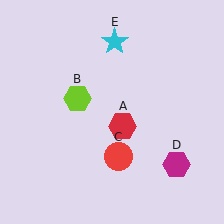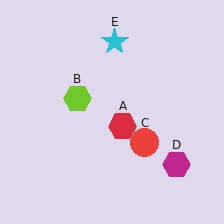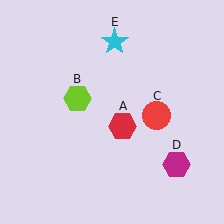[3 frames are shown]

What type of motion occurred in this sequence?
The red circle (object C) rotated counterclockwise around the center of the scene.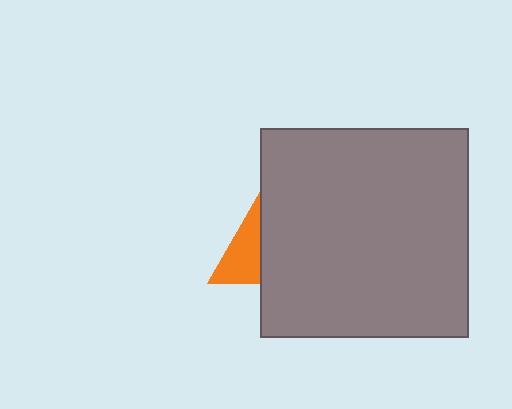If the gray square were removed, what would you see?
You would see the complete orange triangle.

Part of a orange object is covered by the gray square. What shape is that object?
It is a triangle.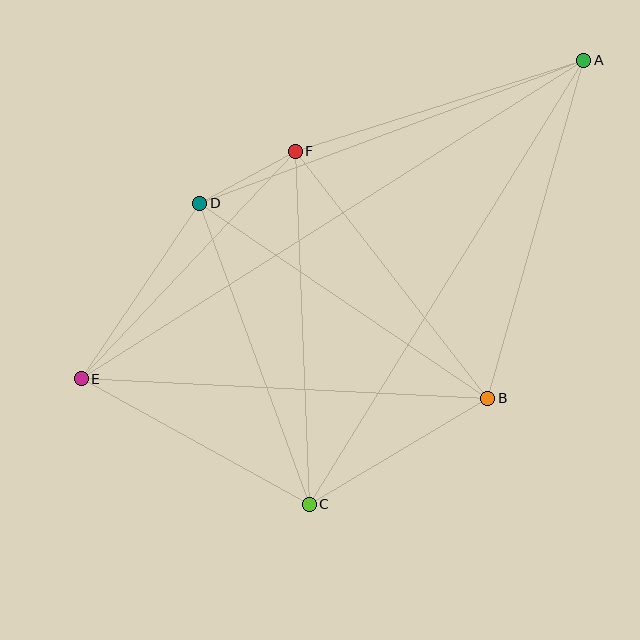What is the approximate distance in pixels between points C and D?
The distance between C and D is approximately 320 pixels.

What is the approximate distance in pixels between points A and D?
The distance between A and D is approximately 410 pixels.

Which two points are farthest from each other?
Points A and E are farthest from each other.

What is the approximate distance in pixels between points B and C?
The distance between B and C is approximately 208 pixels.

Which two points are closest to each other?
Points D and F are closest to each other.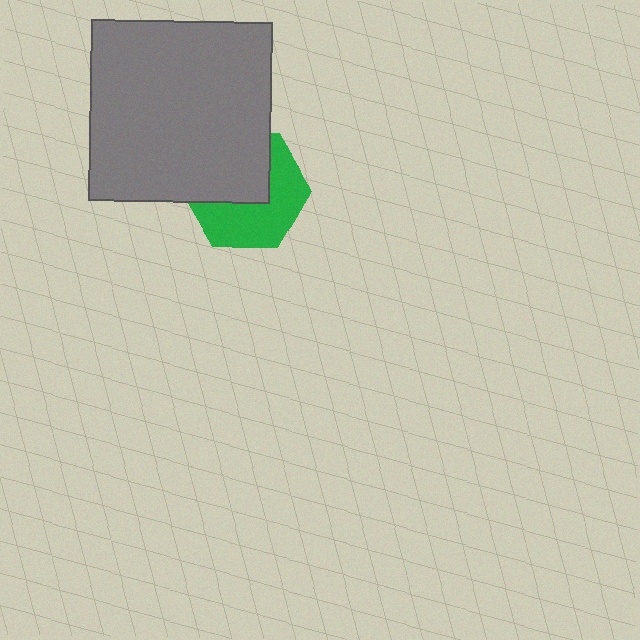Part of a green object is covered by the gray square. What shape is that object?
It is a hexagon.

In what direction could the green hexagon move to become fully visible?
The green hexagon could move down. That would shift it out from behind the gray square entirely.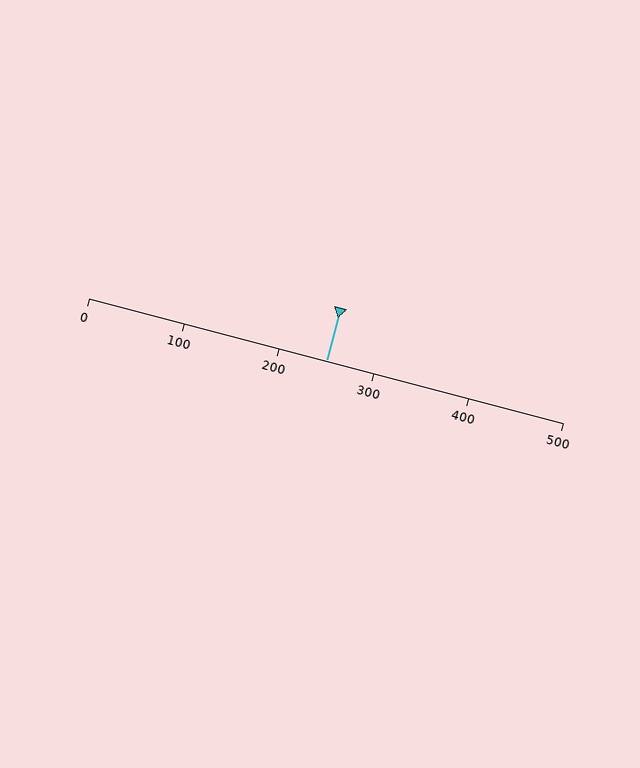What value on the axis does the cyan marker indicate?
The marker indicates approximately 250.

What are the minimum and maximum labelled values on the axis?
The axis runs from 0 to 500.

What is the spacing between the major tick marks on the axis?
The major ticks are spaced 100 apart.